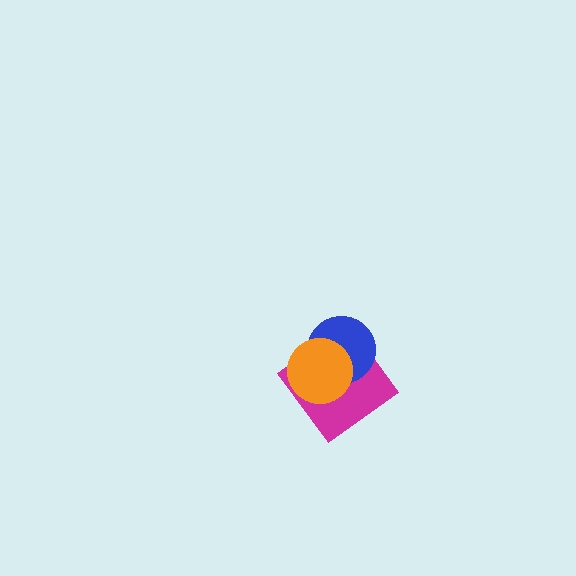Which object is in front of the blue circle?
The orange circle is in front of the blue circle.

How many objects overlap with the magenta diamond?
2 objects overlap with the magenta diamond.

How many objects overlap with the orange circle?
2 objects overlap with the orange circle.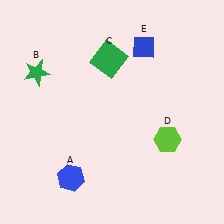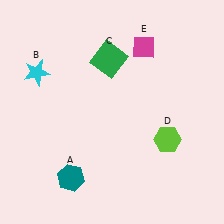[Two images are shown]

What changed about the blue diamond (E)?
In Image 1, E is blue. In Image 2, it changed to magenta.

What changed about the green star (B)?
In Image 1, B is green. In Image 2, it changed to cyan.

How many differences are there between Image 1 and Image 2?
There are 3 differences between the two images.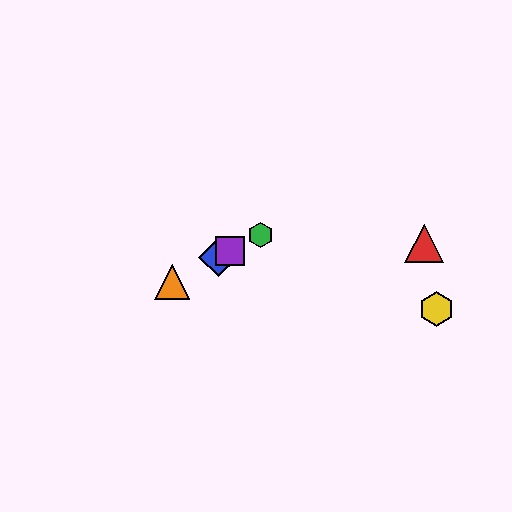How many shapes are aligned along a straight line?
4 shapes (the blue diamond, the green hexagon, the purple square, the orange triangle) are aligned along a straight line.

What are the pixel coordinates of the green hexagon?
The green hexagon is at (261, 235).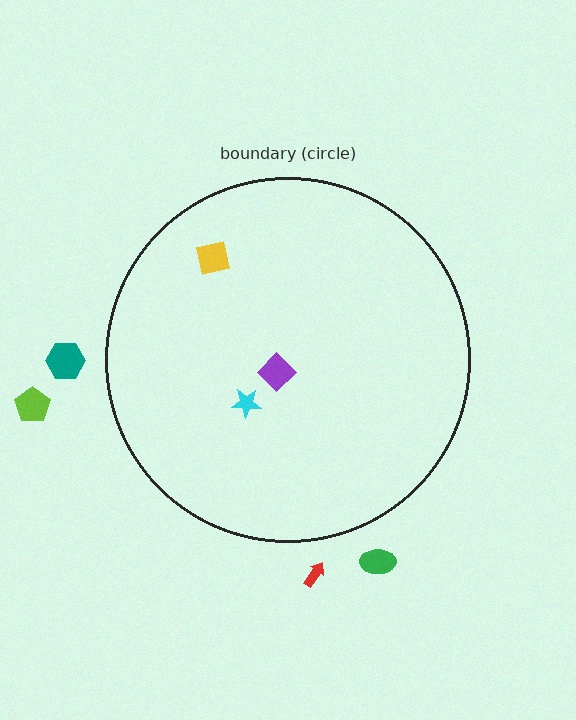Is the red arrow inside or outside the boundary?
Outside.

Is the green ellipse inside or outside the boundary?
Outside.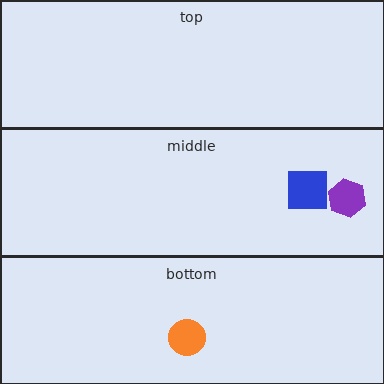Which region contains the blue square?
The middle region.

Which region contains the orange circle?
The bottom region.